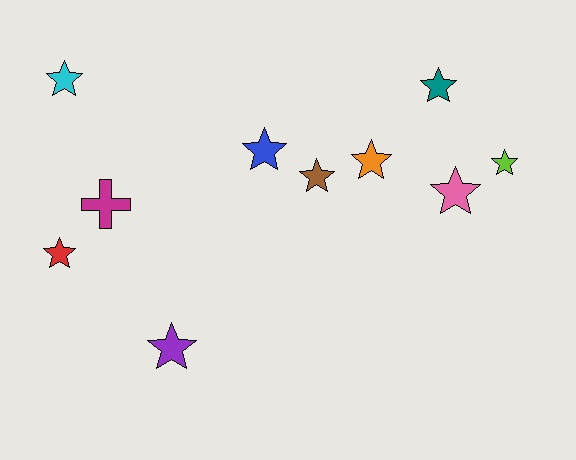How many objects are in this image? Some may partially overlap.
There are 10 objects.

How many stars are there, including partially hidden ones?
There are 9 stars.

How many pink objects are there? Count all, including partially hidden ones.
There is 1 pink object.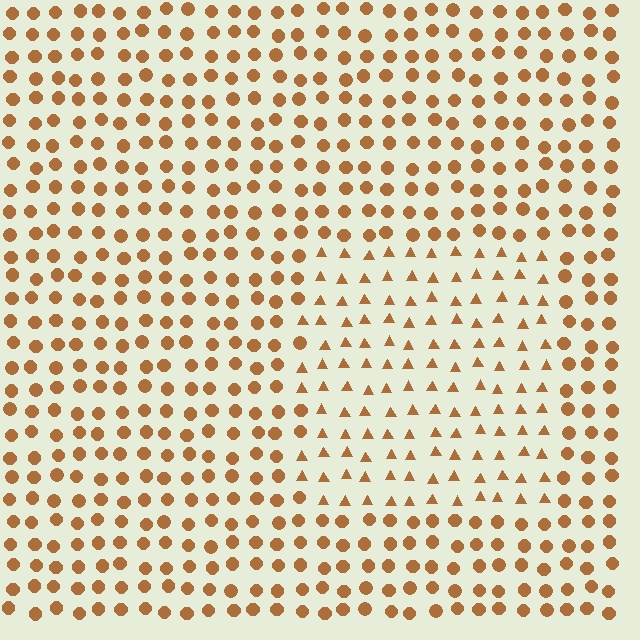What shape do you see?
I see a rectangle.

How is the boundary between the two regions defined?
The boundary is defined by a change in element shape: triangles inside vs. circles outside. All elements share the same color and spacing.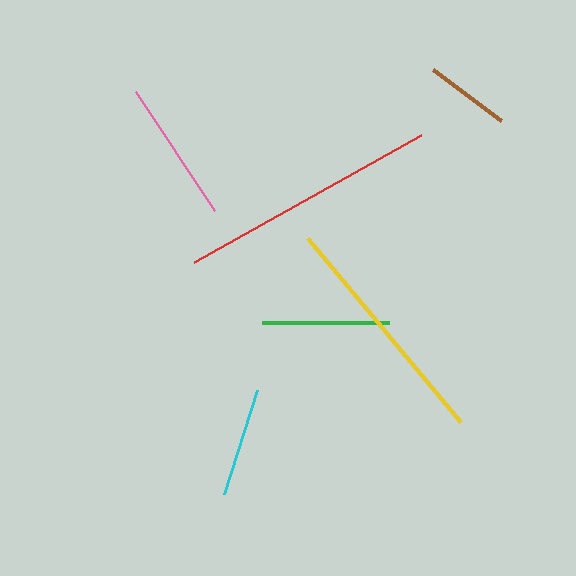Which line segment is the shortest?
The brown line is the shortest at approximately 85 pixels.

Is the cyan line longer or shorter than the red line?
The red line is longer than the cyan line.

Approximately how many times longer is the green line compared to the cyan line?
The green line is approximately 1.2 times the length of the cyan line.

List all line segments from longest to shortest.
From longest to shortest: red, yellow, pink, green, cyan, brown.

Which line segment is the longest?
The red line is the longest at approximately 259 pixels.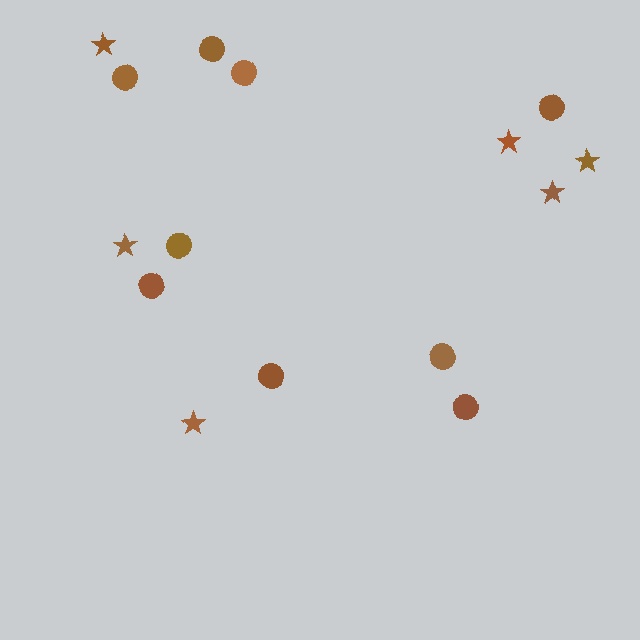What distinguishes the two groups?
There are 2 groups: one group of circles (9) and one group of stars (6).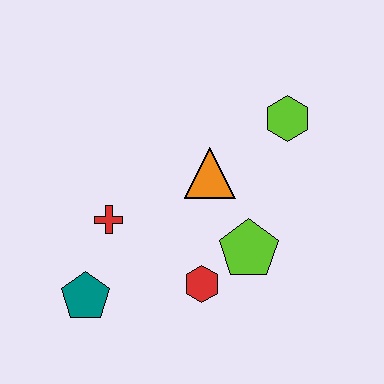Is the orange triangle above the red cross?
Yes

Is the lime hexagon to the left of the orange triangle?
No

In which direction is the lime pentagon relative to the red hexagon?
The lime pentagon is to the right of the red hexagon.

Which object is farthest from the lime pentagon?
The teal pentagon is farthest from the lime pentagon.